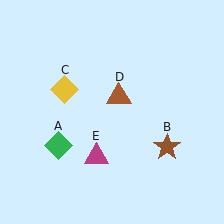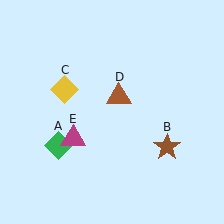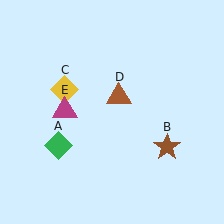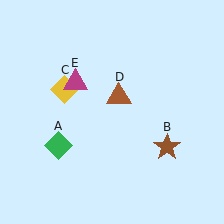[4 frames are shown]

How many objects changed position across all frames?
1 object changed position: magenta triangle (object E).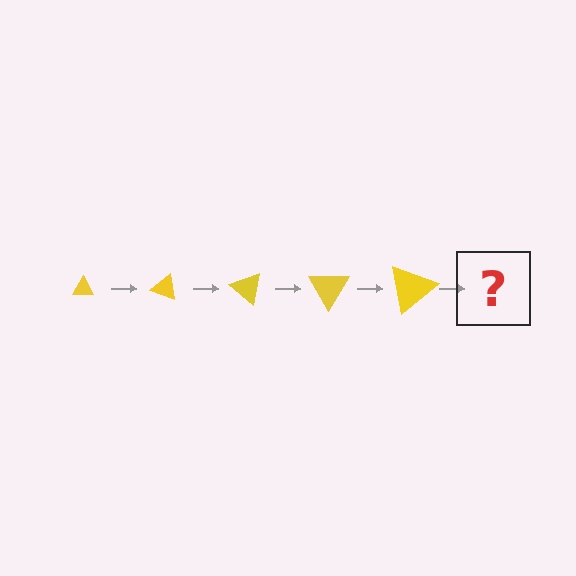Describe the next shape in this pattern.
It should be a triangle, larger than the previous one and rotated 100 degrees from the start.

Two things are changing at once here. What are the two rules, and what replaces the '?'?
The two rules are that the triangle grows larger each step and it rotates 20 degrees each step. The '?' should be a triangle, larger than the previous one and rotated 100 degrees from the start.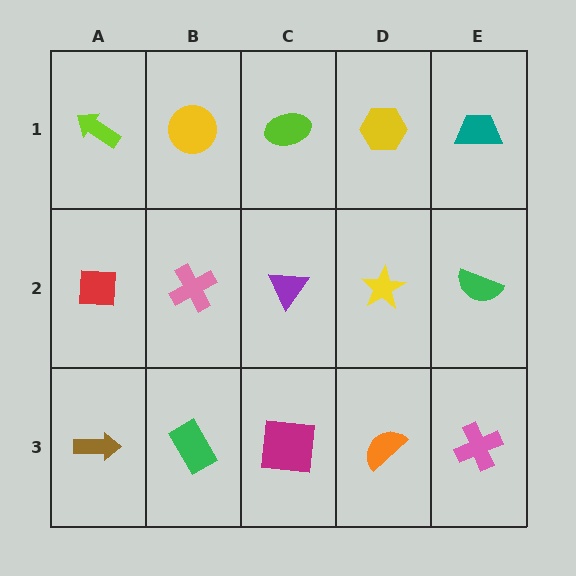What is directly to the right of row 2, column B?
A purple triangle.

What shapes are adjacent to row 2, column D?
A yellow hexagon (row 1, column D), an orange semicircle (row 3, column D), a purple triangle (row 2, column C), a green semicircle (row 2, column E).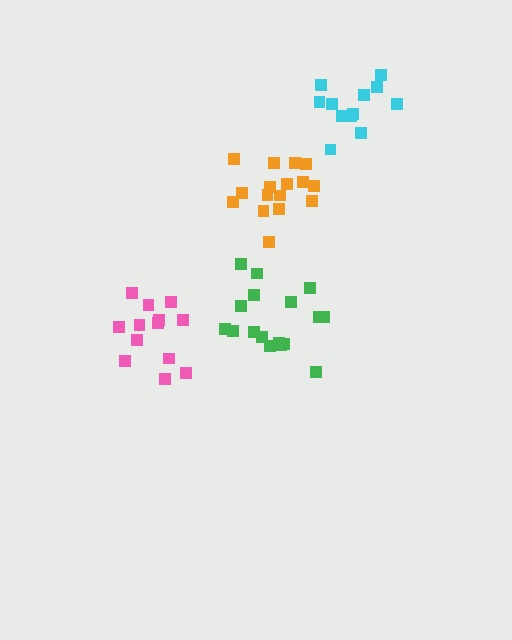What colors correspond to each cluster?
The clusters are colored: cyan, orange, pink, green.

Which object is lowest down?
The pink cluster is bottommost.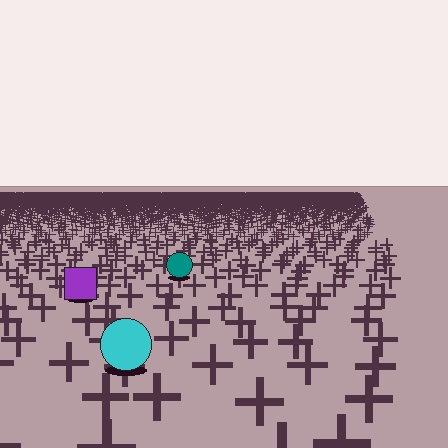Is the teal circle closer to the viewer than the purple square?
No. The purple square is closer — you can tell from the texture gradient: the ground texture is coarser near it.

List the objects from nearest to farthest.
From nearest to farthest: the cyan circle, the purple square, the teal circle.